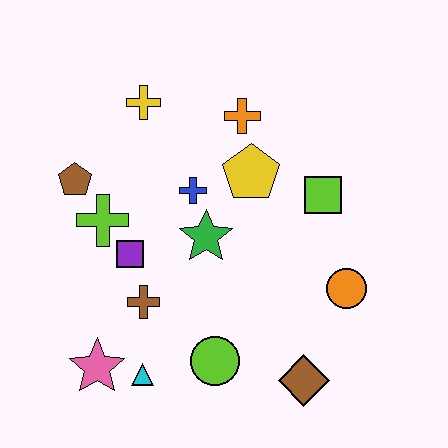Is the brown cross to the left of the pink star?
No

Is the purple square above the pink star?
Yes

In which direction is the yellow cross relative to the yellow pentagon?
The yellow cross is to the left of the yellow pentagon.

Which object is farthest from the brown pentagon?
The brown diamond is farthest from the brown pentagon.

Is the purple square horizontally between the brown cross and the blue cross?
No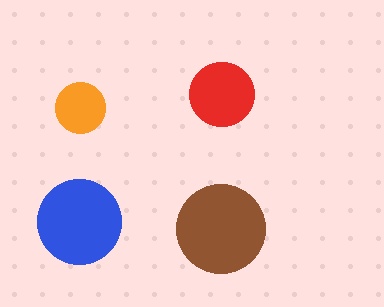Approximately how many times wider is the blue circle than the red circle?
About 1.5 times wider.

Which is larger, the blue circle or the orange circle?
The blue one.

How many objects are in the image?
There are 4 objects in the image.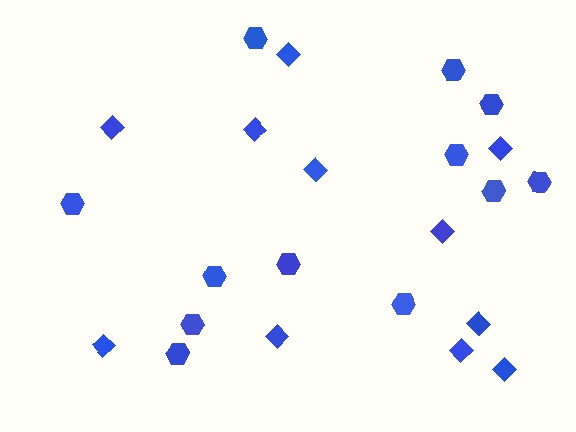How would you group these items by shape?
There are 2 groups: one group of diamonds (11) and one group of hexagons (12).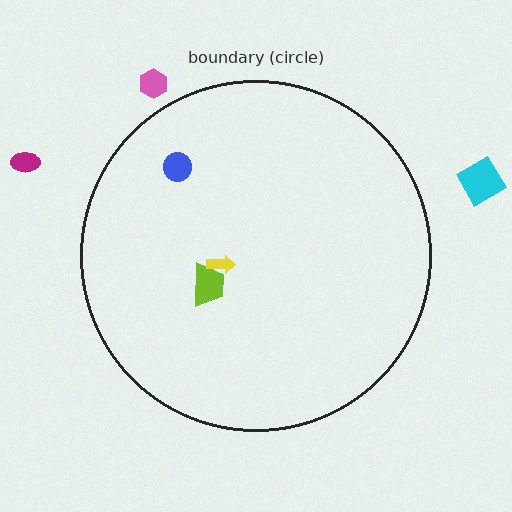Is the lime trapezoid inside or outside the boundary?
Inside.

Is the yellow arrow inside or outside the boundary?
Inside.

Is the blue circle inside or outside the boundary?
Inside.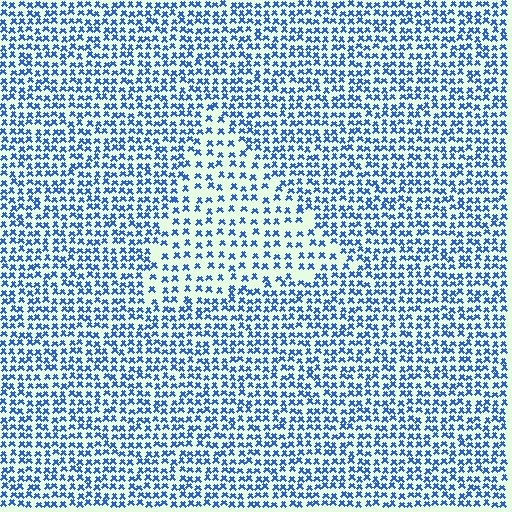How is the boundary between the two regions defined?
The boundary is defined by a change in element density (approximately 1.8x ratio). All elements are the same color, size, and shape.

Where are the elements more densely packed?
The elements are more densely packed outside the triangle boundary.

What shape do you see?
I see a triangle.